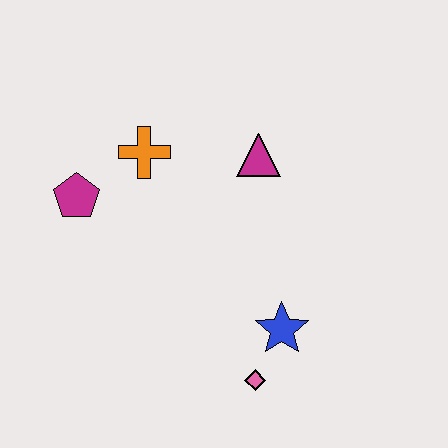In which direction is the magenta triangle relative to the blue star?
The magenta triangle is above the blue star.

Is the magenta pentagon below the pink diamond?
No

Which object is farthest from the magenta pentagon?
The pink diamond is farthest from the magenta pentagon.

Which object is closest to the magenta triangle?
The orange cross is closest to the magenta triangle.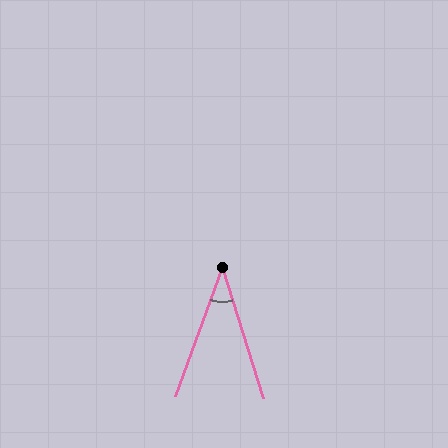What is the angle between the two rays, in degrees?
Approximately 37 degrees.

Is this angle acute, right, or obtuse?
It is acute.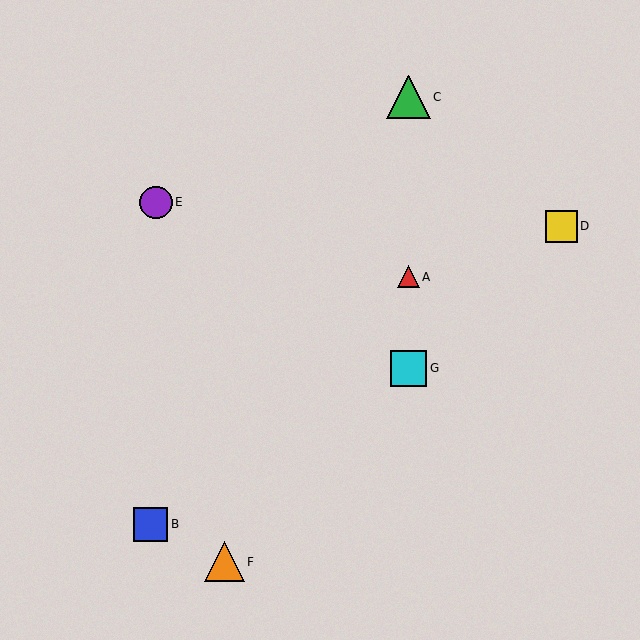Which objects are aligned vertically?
Objects A, C, G are aligned vertically.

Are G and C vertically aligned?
Yes, both are at x≈409.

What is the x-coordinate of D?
Object D is at x≈561.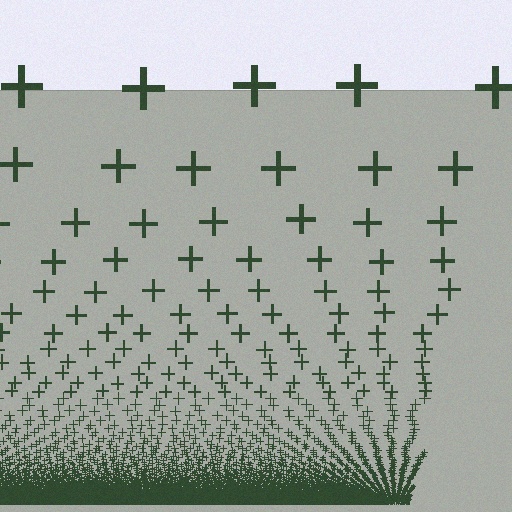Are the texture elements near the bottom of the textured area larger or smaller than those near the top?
Smaller. The gradient is inverted — elements near the bottom are smaller and denser.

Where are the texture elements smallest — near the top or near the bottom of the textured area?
Near the bottom.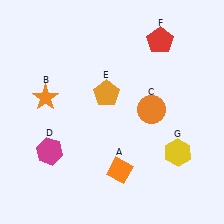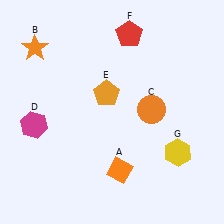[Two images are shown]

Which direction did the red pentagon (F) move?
The red pentagon (F) moved left.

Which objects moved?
The objects that moved are: the orange star (B), the magenta hexagon (D), the red pentagon (F).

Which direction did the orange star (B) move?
The orange star (B) moved up.